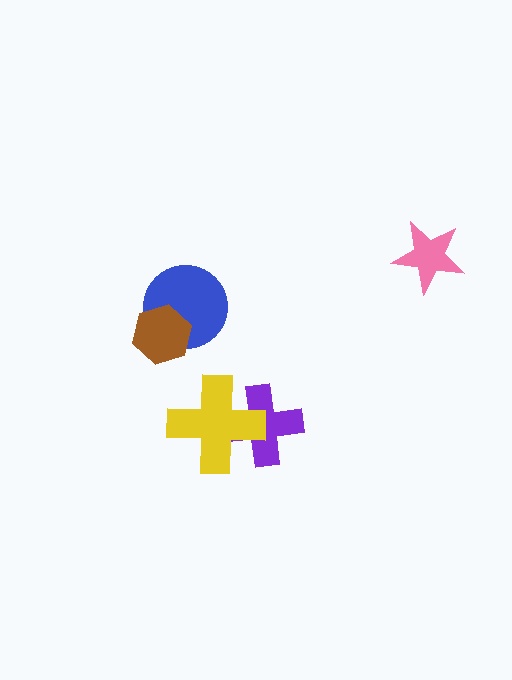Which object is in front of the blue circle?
The brown hexagon is in front of the blue circle.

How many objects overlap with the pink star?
0 objects overlap with the pink star.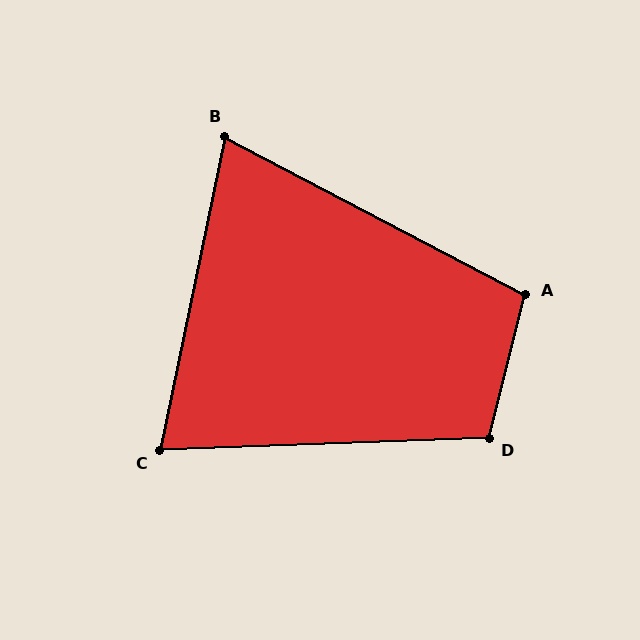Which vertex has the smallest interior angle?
B, at approximately 74 degrees.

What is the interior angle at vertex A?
Approximately 104 degrees (obtuse).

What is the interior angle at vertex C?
Approximately 76 degrees (acute).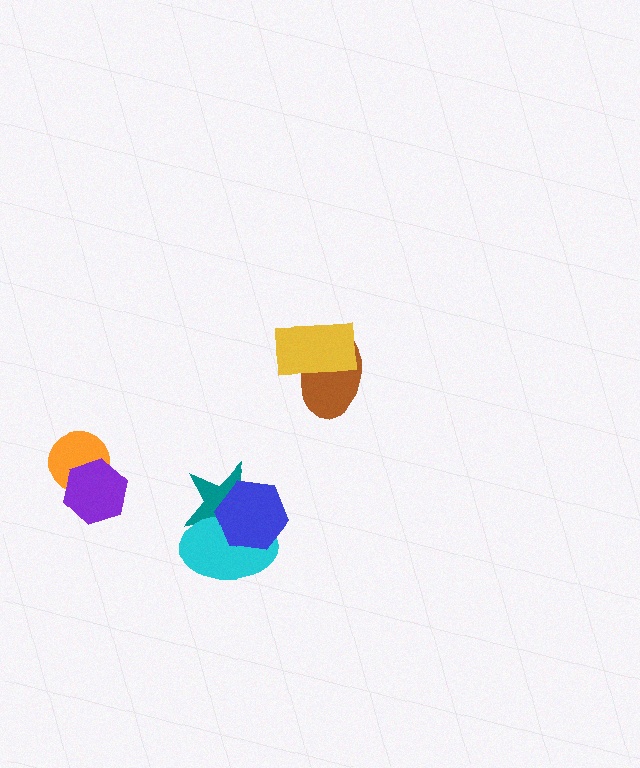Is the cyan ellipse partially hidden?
Yes, it is partially covered by another shape.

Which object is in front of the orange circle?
The purple hexagon is in front of the orange circle.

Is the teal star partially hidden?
Yes, it is partially covered by another shape.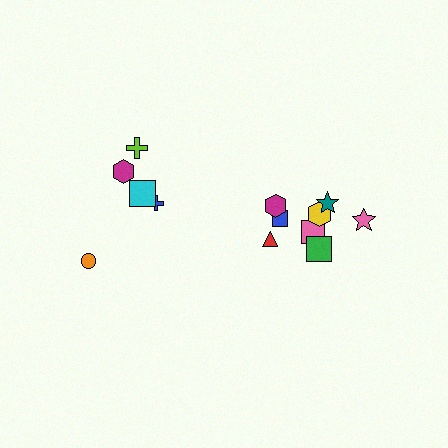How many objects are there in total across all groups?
There are 13 objects.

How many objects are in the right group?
There are 8 objects.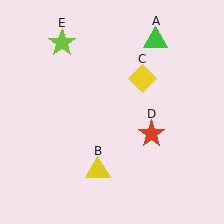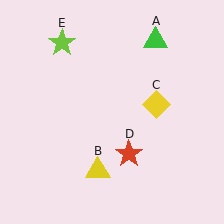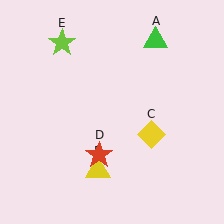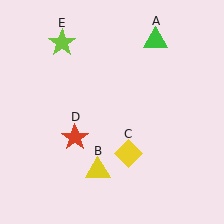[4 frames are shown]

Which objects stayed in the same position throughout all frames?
Green triangle (object A) and yellow triangle (object B) and lime star (object E) remained stationary.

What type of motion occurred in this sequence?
The yellow diamond (object C), red star (object D) rotated clockwise around the center of the scene.